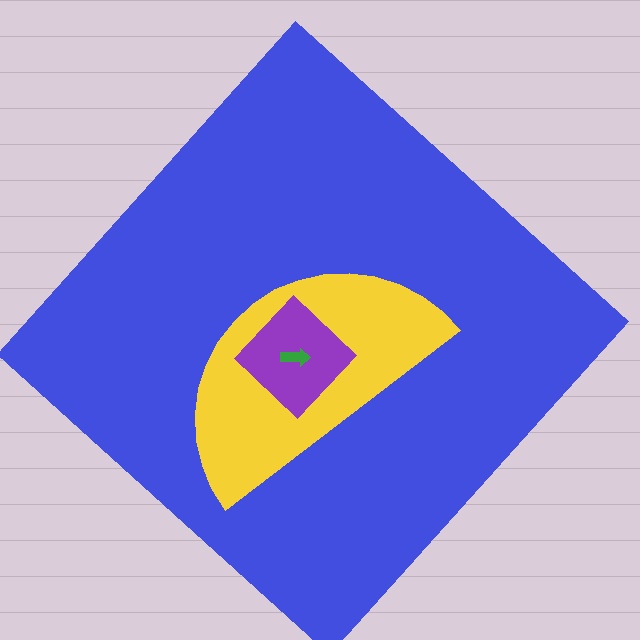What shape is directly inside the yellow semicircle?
The purple diamond.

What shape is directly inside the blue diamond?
The yellow semicircle.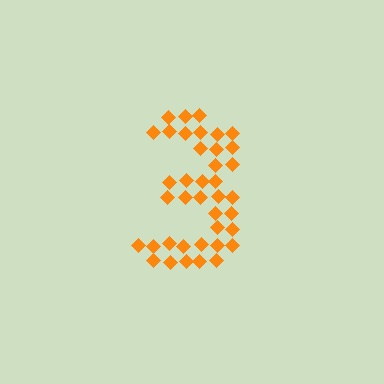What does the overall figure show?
The overall figure shows the digit 3.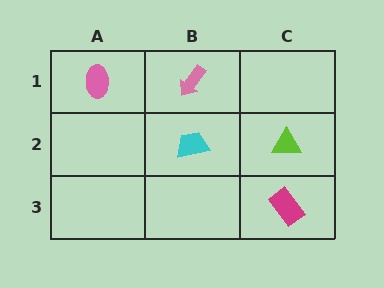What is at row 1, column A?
A pink ellipse.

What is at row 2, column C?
A lime triangle.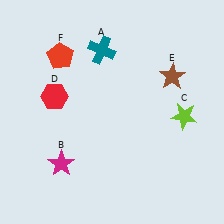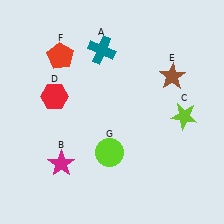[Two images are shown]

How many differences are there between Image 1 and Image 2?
There is 1 difference between the two images.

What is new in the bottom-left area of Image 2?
A lime circle (G) was added in the bottom-left area of Image 2.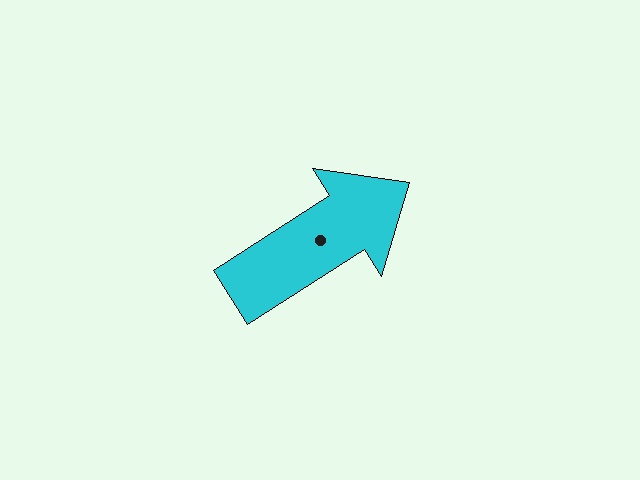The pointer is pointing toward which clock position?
Roughly 2 o'clock.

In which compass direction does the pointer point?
Northeast.